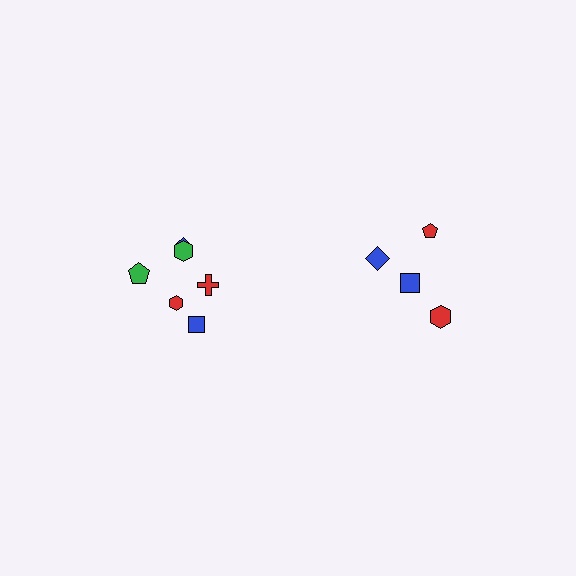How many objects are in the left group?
There are 6 objects.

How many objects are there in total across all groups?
There are 10 objects.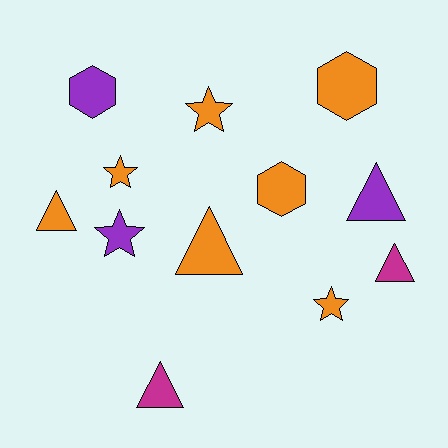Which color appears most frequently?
Orange, with 7 objects.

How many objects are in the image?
There are 12 objects.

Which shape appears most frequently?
Triangle, with 5 objects.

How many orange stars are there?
There are 3 orange stars.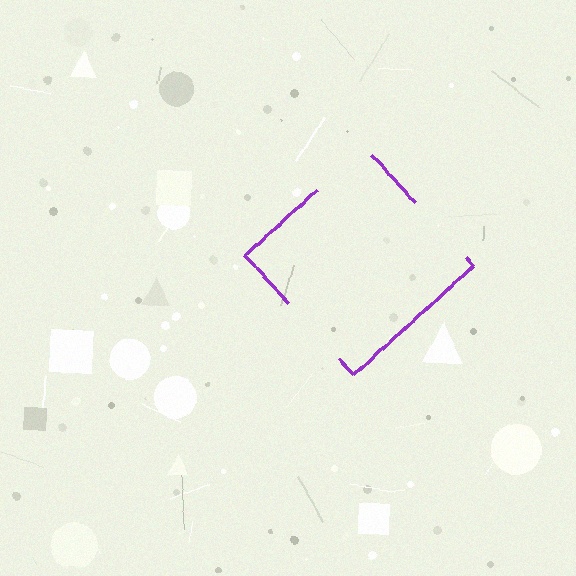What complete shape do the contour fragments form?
The contour fragments form a diamond.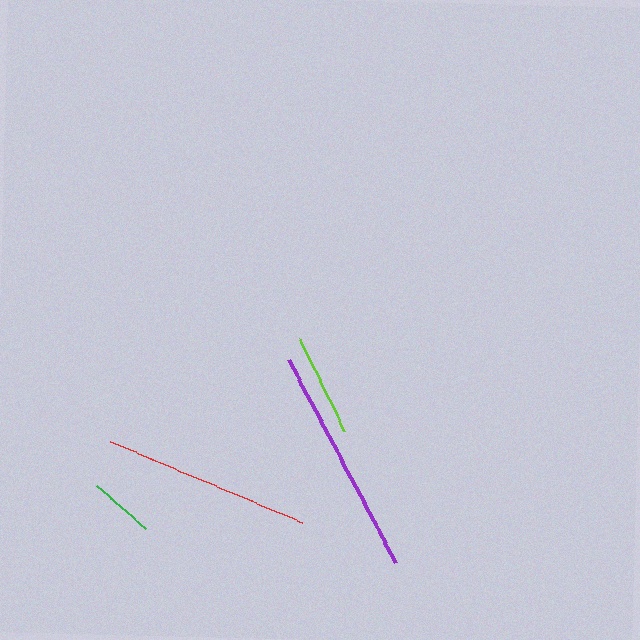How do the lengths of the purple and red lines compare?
The purple and red lines are approximately the same length.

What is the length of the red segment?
The red segment is approximately 209 pixels long.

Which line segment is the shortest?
The green line is the shortest at approximately 65 pixels.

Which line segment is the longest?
The purple line is the longest at approximately 229 pixels.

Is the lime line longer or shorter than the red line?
The red line is longer than the lime line.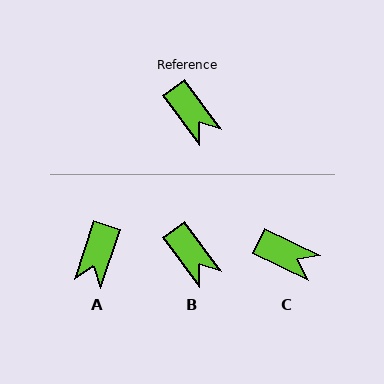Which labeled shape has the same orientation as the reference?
B.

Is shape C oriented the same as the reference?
No, it is off by about 28 degrees.